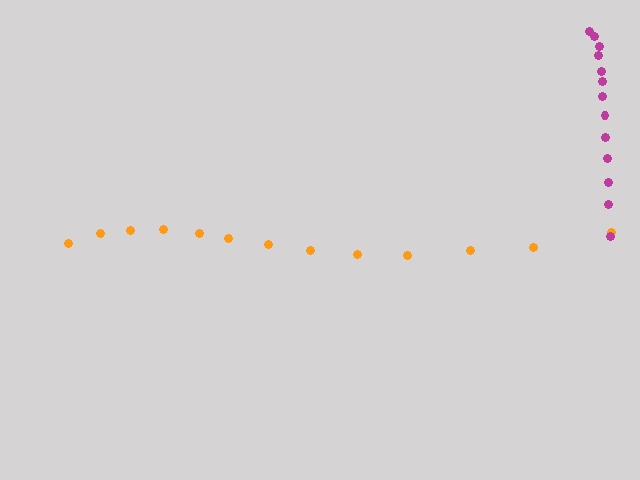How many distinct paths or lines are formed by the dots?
There are 2 distinct paths.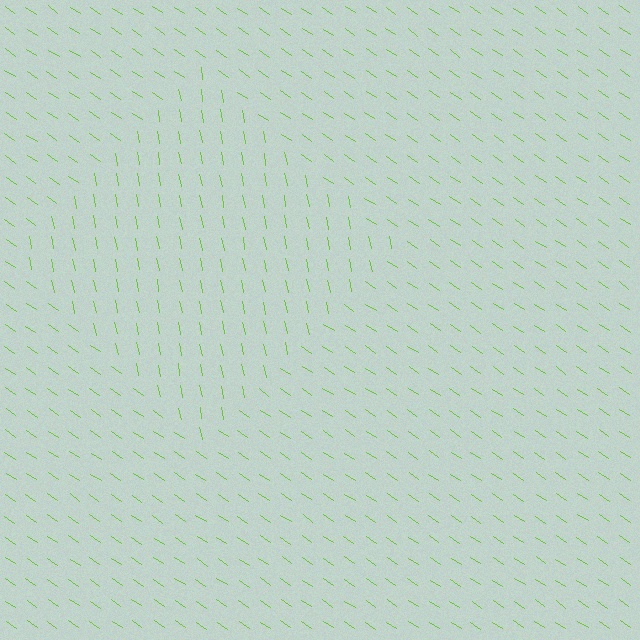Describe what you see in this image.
The image is filled with small lime line segments. A diamond region in the image has lines oriented differently from the surrounding lines, creating a visible texture boundary.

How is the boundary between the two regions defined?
The boundary is defined purely by a change in line orientation (approximately 45 degrees difference). All lines are the same color and thickness.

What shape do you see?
I see a diamond.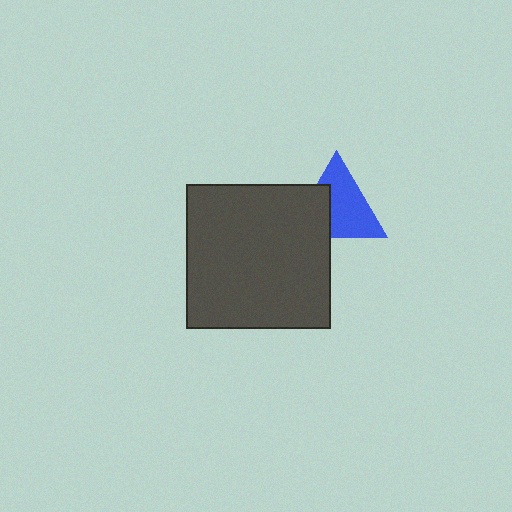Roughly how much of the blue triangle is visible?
About half of it is visible (roughly 64%).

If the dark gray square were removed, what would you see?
You would see the complete blue triangle.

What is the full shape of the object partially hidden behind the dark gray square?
The partially hidden object is a blue triangle.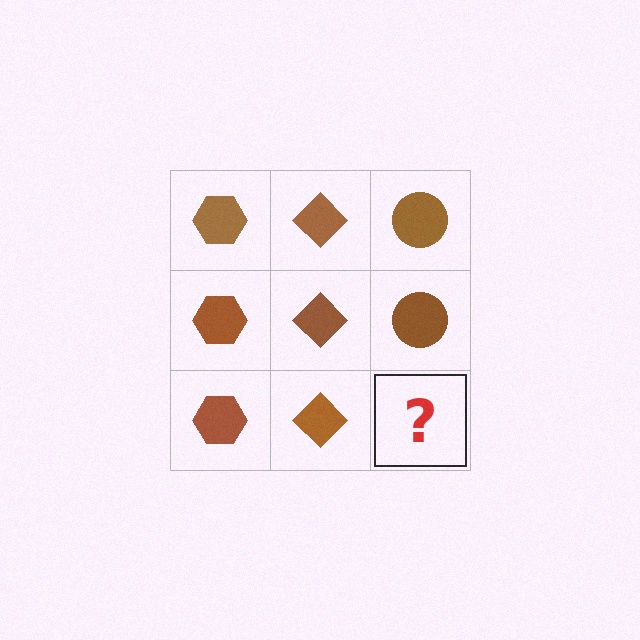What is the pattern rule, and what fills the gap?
The rule is that each column has a consistent shape. The gap should be filled with a brown circle.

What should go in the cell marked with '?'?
The missing cell should contain a brown circle.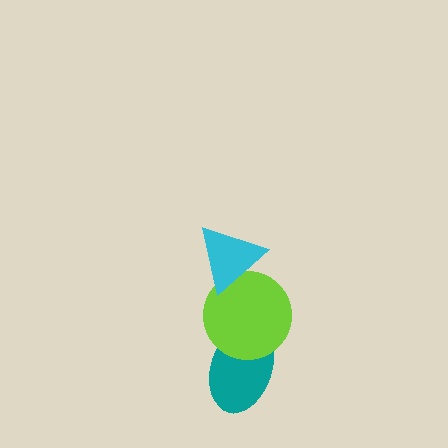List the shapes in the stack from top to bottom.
From top to bottom: the cyan triangle, the lime circle, the teal ellipse.